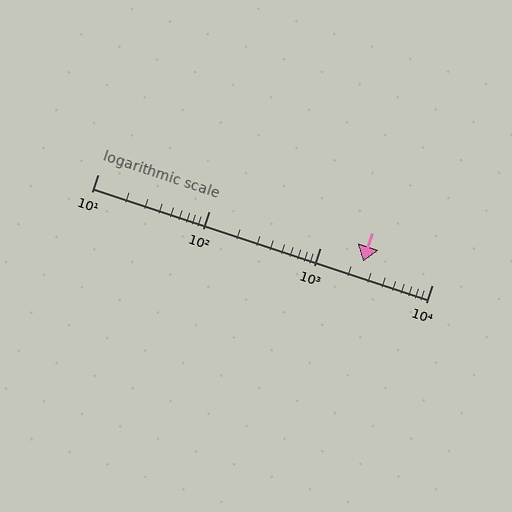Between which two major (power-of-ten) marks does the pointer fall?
The pointer is between 1000 and 10000.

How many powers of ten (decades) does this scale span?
The scale spans 3 decades, from 10 to 10000.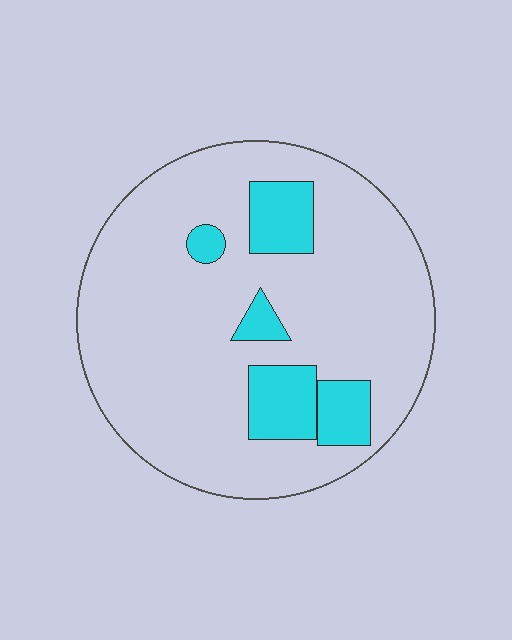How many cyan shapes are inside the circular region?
5.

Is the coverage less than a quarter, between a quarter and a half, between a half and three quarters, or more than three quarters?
Less than a quarter.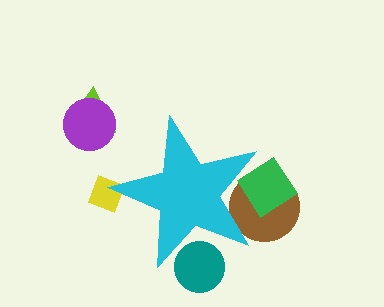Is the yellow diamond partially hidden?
Yes, the yellow diamond is partially hidden behind the cyan star.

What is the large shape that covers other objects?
A cyan star.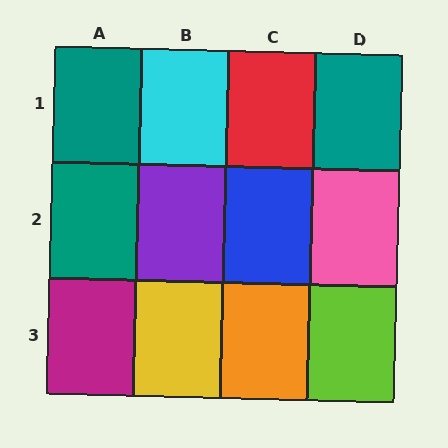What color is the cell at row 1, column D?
Teal.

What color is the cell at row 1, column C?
Red.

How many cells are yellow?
1 cell is yellow.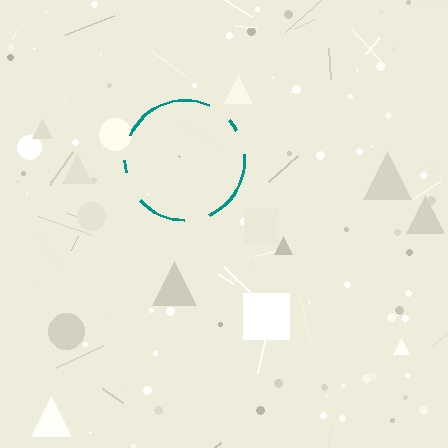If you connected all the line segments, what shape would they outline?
They would outline a circle.